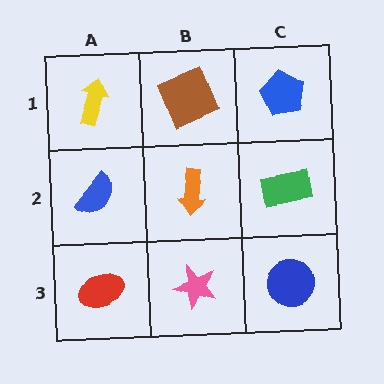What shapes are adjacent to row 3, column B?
An orange arrow (row 2, column B), a red ellipse (row 3, column A), a blue circle (row 3, column C).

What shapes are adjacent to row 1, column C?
A green rectangle (row 2, column C), a brown square (row 1, column B).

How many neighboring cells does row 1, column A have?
2.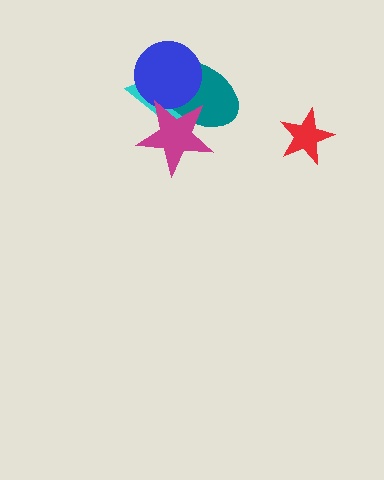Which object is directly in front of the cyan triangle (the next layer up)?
The teal ellipse is directly in front of the cyan triangle.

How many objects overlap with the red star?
0 objects overlap with the red star.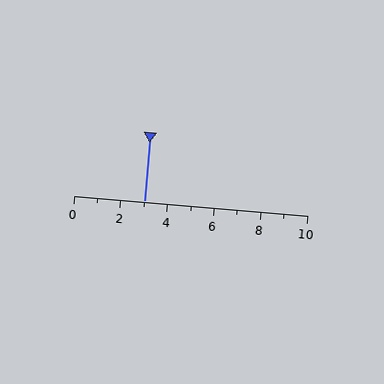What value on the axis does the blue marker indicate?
The marker indicates approximately 3.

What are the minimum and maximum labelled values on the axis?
The axis runs from 0 to 10.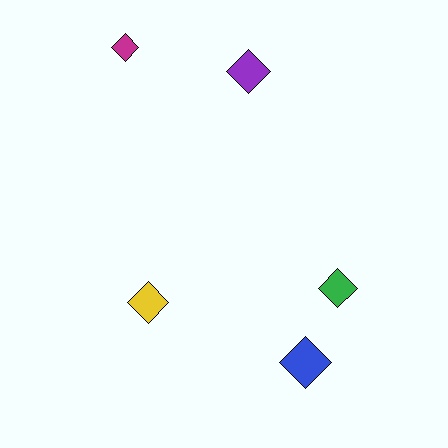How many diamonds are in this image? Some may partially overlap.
There are 5 diamonds.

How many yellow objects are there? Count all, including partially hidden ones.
There is 1 yellow object.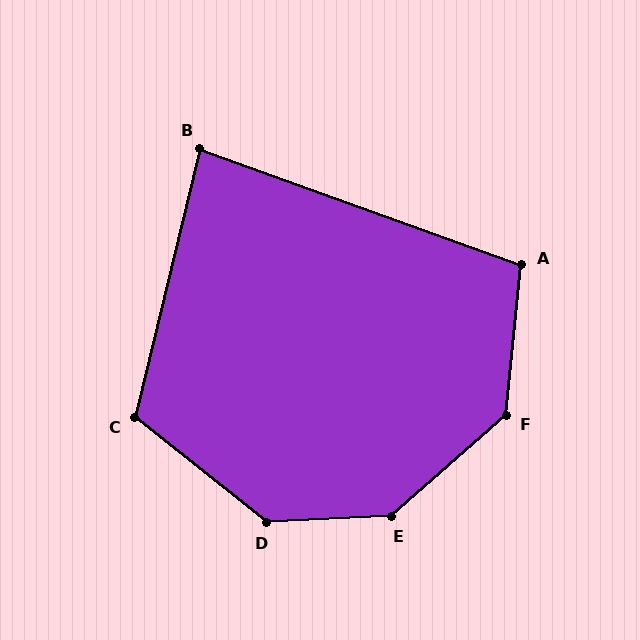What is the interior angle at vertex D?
Approximately 139 degrees (obtuse).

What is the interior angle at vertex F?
Approximately 137 degrees (obtuse).